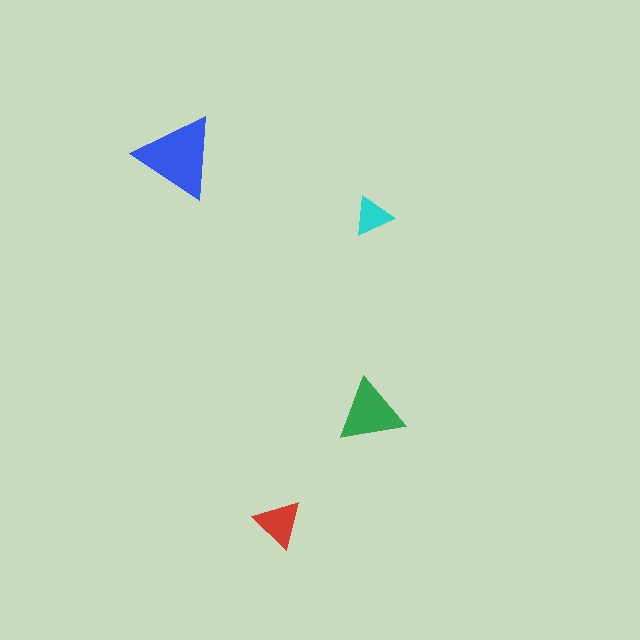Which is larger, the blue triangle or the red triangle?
The blue one.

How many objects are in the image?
There are 4 objects in the image.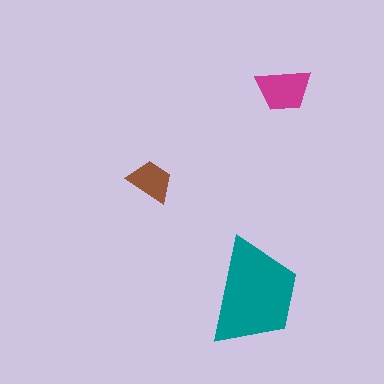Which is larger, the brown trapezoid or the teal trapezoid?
The teal one.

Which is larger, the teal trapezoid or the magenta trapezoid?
The teal one.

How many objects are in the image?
There are 3 objects in the image.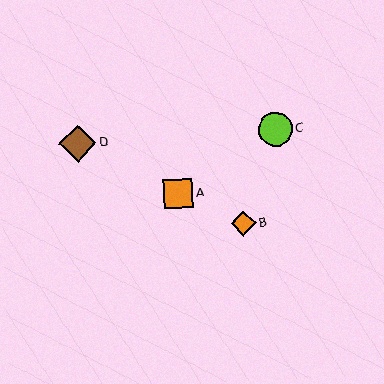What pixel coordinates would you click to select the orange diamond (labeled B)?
Click at (243, 223) to select the orange diamond B.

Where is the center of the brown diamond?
The center of the brown diamond is at (78, 143).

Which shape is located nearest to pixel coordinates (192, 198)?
The orange square (labeled A) at (178, 194) is nearest to that location.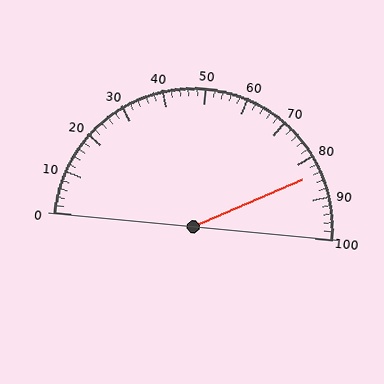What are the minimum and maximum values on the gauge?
The gauge ranges from 0 to 100.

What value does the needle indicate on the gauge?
The needle indicates approximately 84.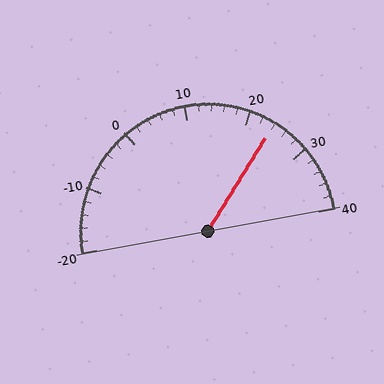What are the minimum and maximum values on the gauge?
The gauge ranges from -20 to 40.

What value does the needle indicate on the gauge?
The needle indicates approximately 24.